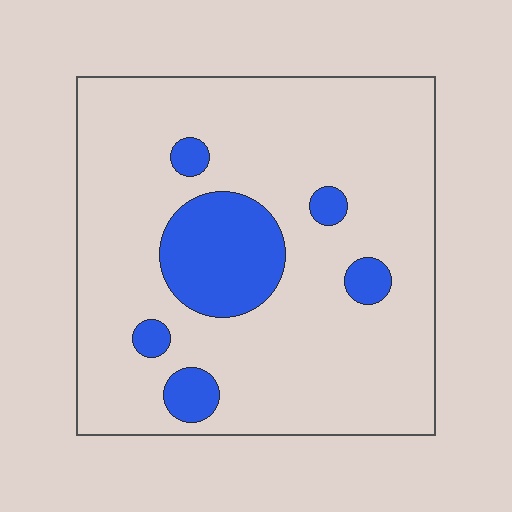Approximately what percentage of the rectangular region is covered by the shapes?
Approximately 15%.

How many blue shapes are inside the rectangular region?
6.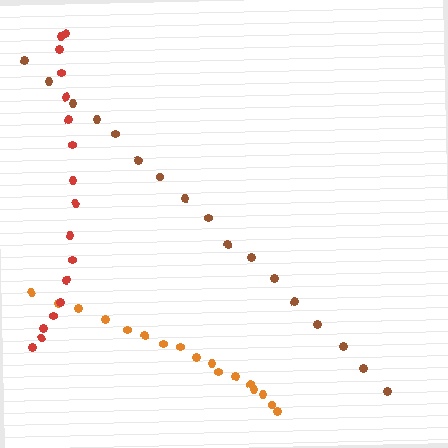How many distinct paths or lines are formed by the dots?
There are 3 distinct paths.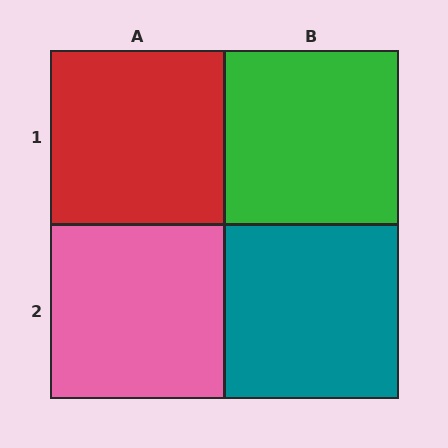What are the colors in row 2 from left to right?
Pink, teal.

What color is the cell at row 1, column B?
Green.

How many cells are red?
1 cell is red.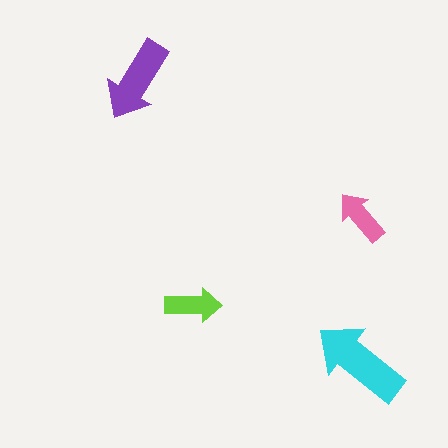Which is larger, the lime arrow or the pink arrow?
The lime one.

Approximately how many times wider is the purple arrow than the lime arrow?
About 1.5 times wider.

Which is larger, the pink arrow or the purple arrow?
The purple one.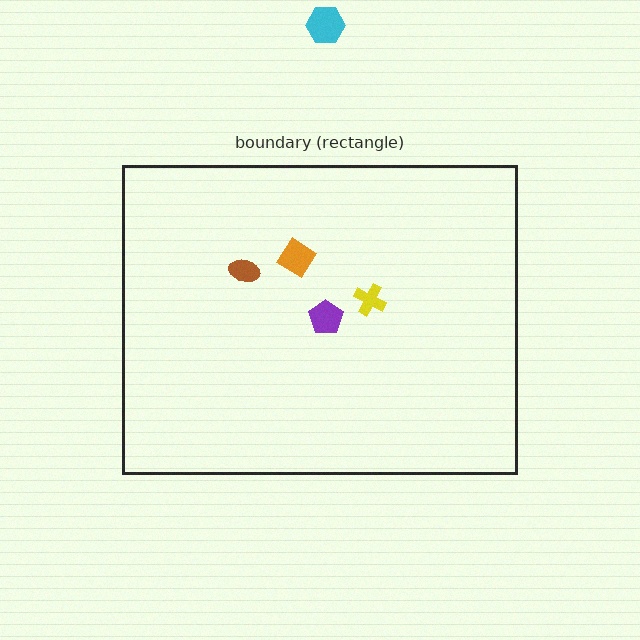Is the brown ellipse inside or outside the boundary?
Inside.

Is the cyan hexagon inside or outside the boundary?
Outside.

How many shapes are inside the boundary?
4 inside, 1 outside.